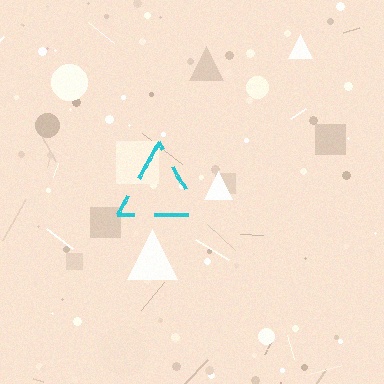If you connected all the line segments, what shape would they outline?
They would outline a triangle.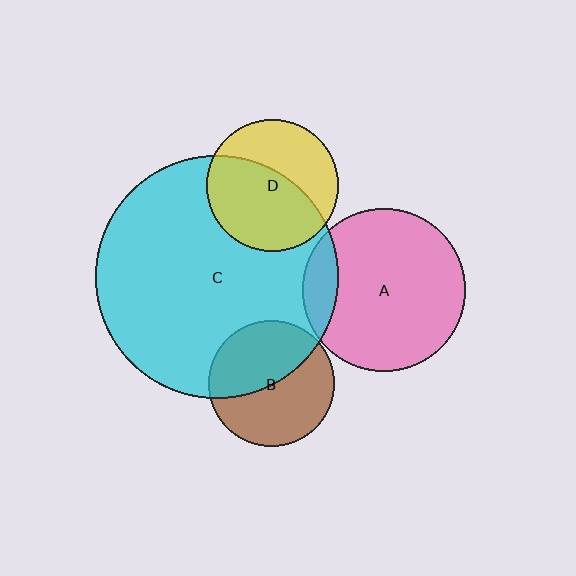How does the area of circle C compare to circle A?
Approximately 2.2 times.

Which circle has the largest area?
Circle C (cyan).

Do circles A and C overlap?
Yes.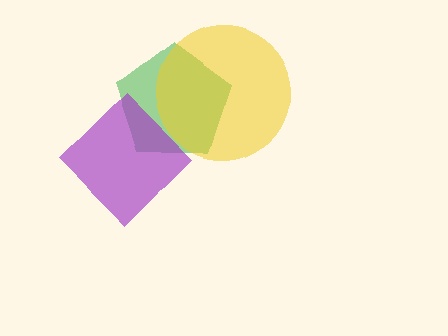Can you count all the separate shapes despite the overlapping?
Yes, there are 3 separate shapes.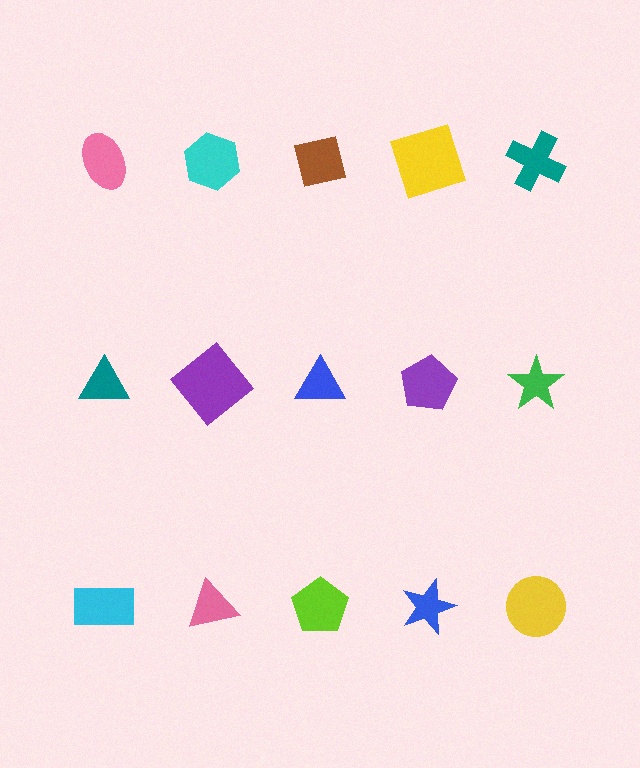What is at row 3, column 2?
A pink triangle.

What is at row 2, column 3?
A blue triangle.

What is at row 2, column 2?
A purple diamond.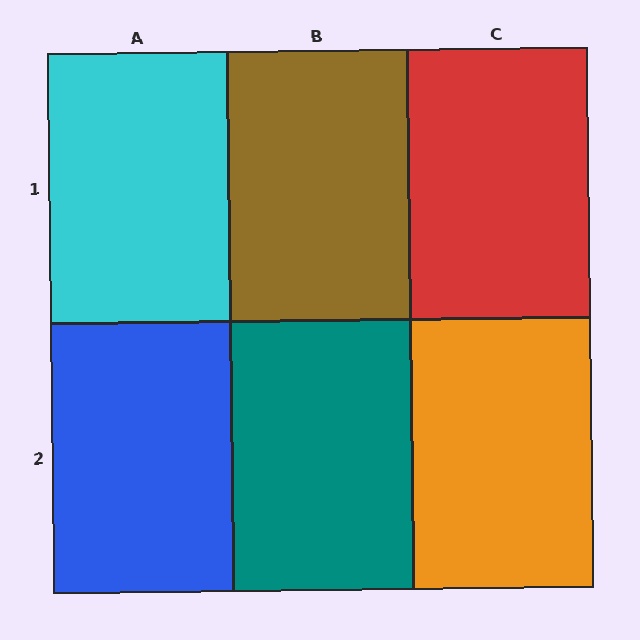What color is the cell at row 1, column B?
Brown.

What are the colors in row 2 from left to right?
Blue, teal, orange.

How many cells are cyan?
1 cell is cyan.